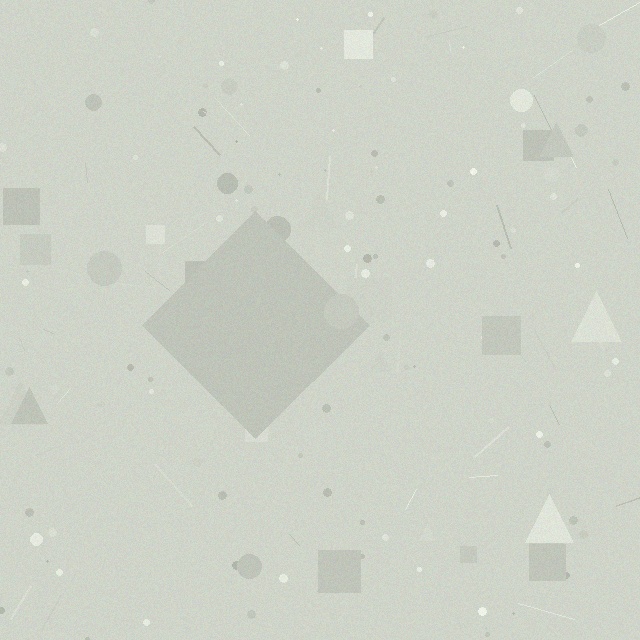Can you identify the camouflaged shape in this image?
The camouflaged shape is a diamond.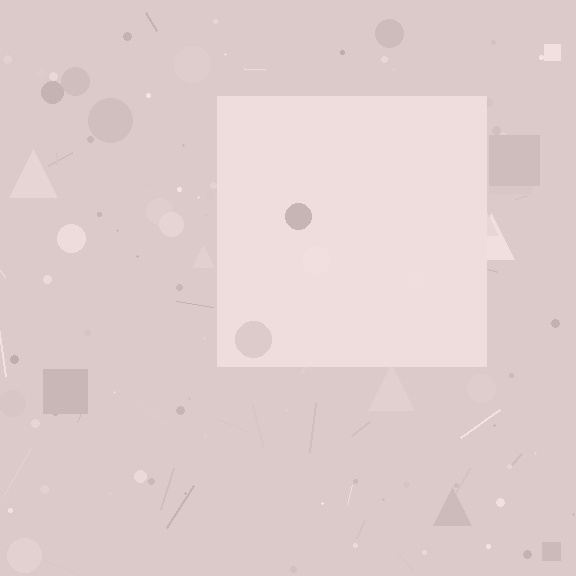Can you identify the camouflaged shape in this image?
The camouflaged shape is a square.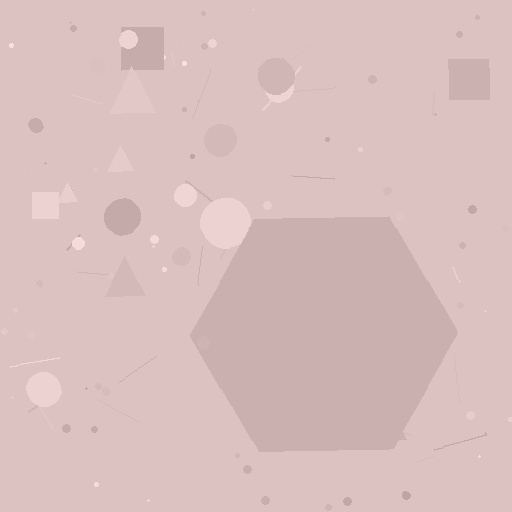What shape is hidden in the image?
A hexagon is hidden in the image.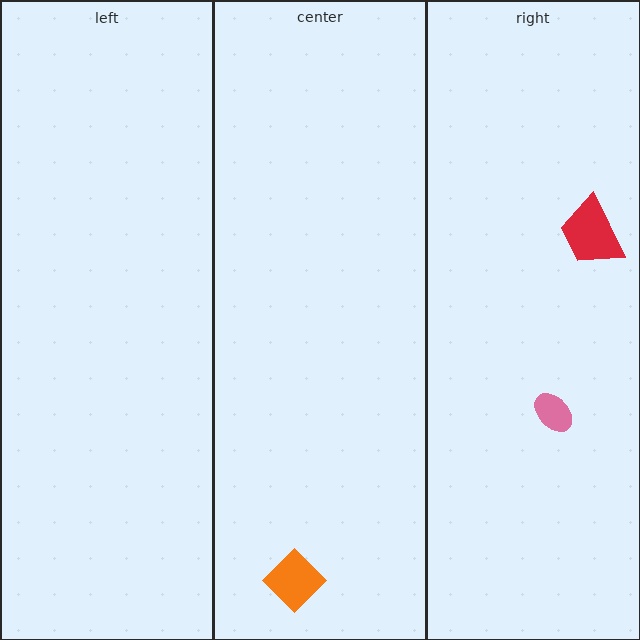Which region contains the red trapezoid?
The right region.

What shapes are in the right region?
The red trapezoid, the pink ellipse.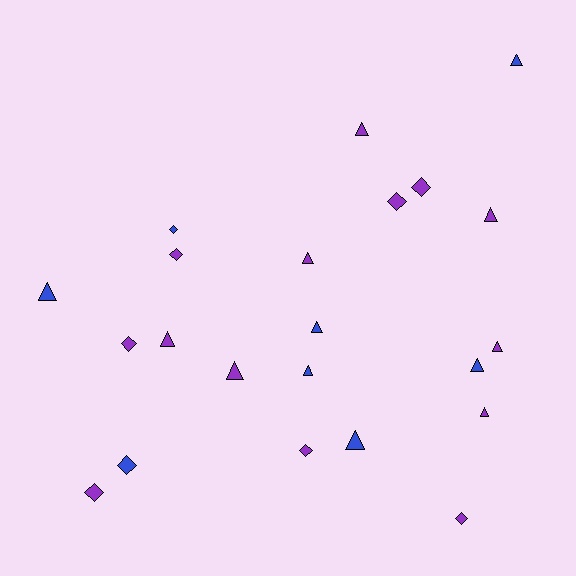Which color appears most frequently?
Purple, with 14 objects.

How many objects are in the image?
There are 22 objects.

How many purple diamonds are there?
There are 7 purple diamonds.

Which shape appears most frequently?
Triangle, with 13 objects.